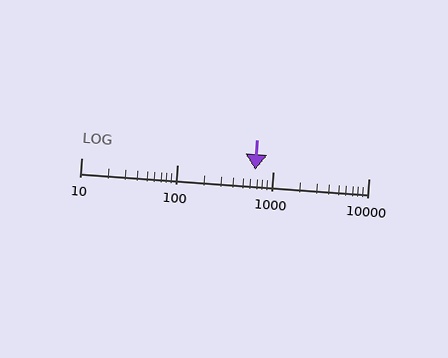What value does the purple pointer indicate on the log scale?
The pointer indicates approximately 650.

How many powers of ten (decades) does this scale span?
The scale spans 3 decades, from 10 to 10000.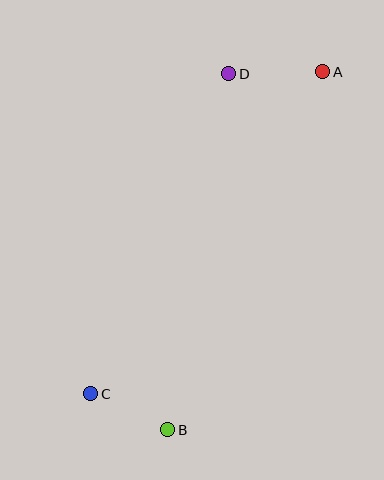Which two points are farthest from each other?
Points A and C are farthest from each other.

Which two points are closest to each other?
Points B and C are closest to each other.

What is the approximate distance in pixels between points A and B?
The distance between A and B is approximately 390 pixels.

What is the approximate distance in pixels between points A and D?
The distance between A and D is approximately 94 pixels.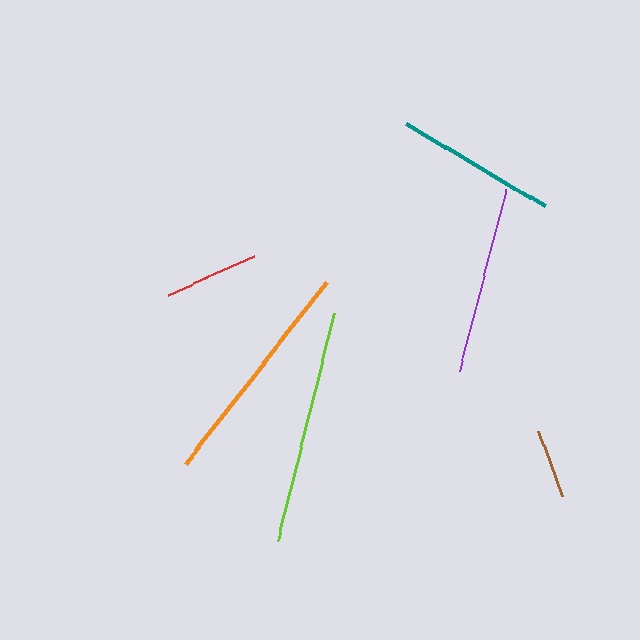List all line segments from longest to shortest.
From longest to shortest: lime, orange, purple, teal, red, brown.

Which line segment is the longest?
The lime line is the longest at approximately 235 pixels.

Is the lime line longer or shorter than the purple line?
The lime line is longer than the purple line.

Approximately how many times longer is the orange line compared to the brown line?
The orange line is approximately 3.3 times the length of the brown line.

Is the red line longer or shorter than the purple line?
The purple line is longer than the red line.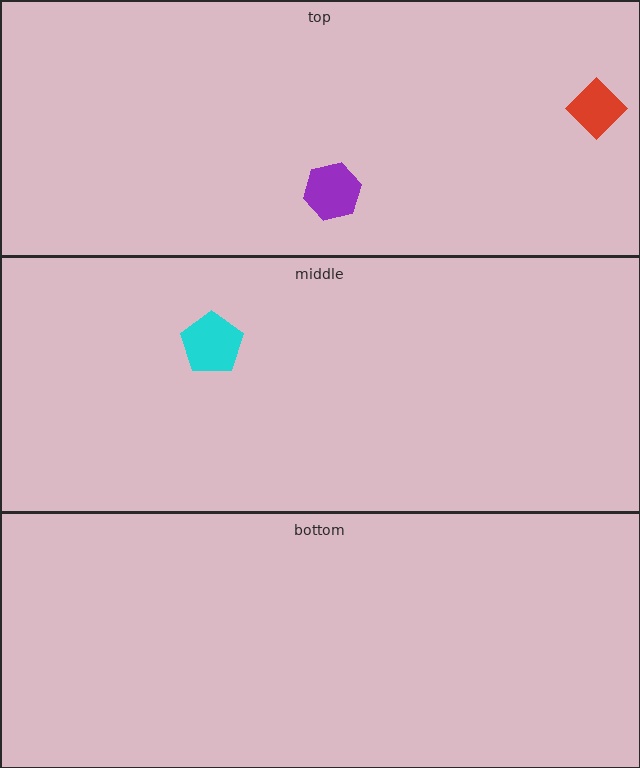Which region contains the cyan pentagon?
The middle region.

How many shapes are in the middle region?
1.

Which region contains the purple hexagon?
The top region.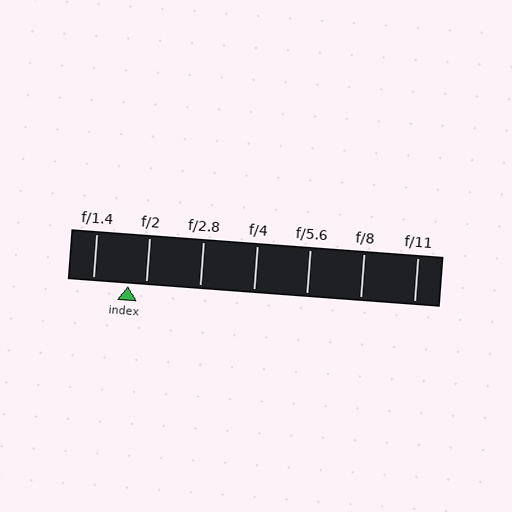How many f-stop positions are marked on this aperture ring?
There are 7 f-stop positions marked.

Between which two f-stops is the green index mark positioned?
The index mark is between f/1.4 and f/2.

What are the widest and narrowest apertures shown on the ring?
The widest aperture shown is f/1.4 and the narrowest is f/11.